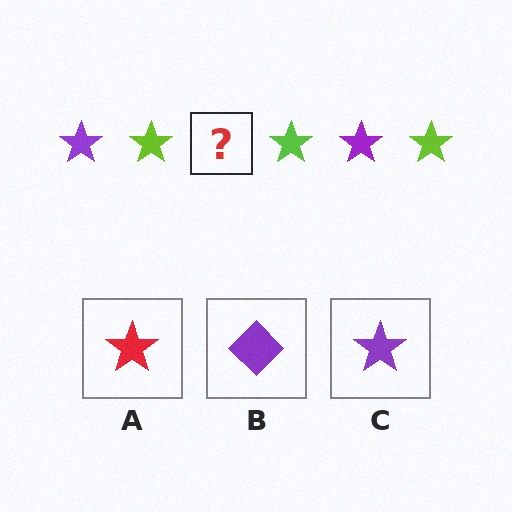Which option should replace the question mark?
Option C.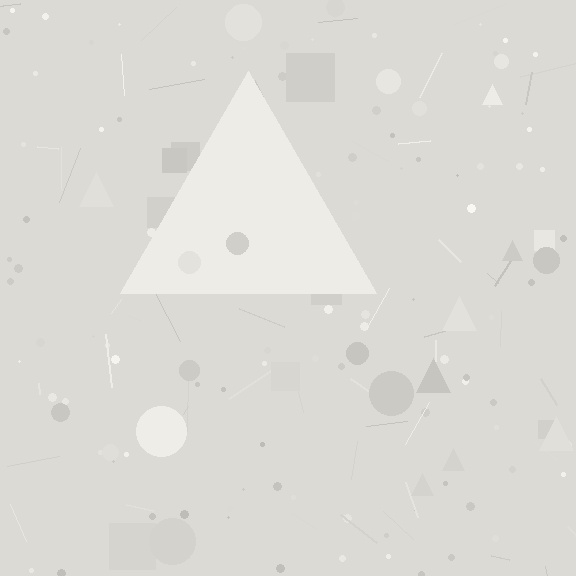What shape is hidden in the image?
A triangle is hidden in the image.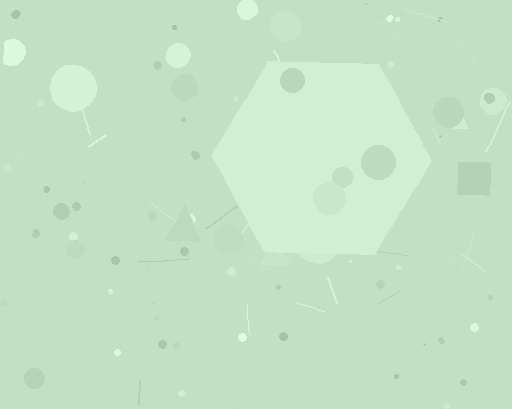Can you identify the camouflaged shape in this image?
The camouflaged shape is a hexagon.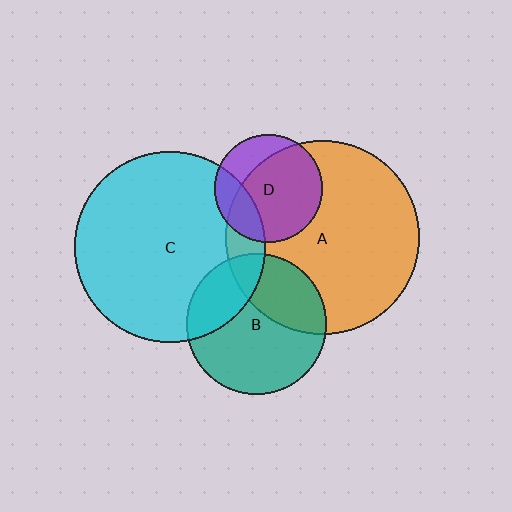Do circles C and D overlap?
Yes.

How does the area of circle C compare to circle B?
Approximately 1.8 times.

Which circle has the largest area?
Circle A (orange).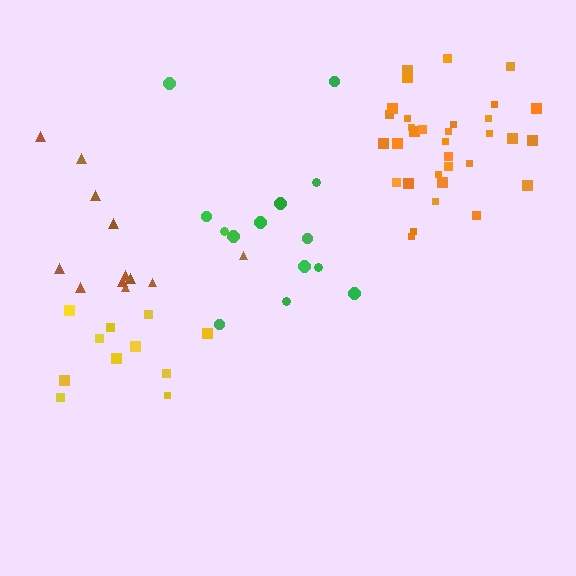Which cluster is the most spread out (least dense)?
Green.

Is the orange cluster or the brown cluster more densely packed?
Orange.